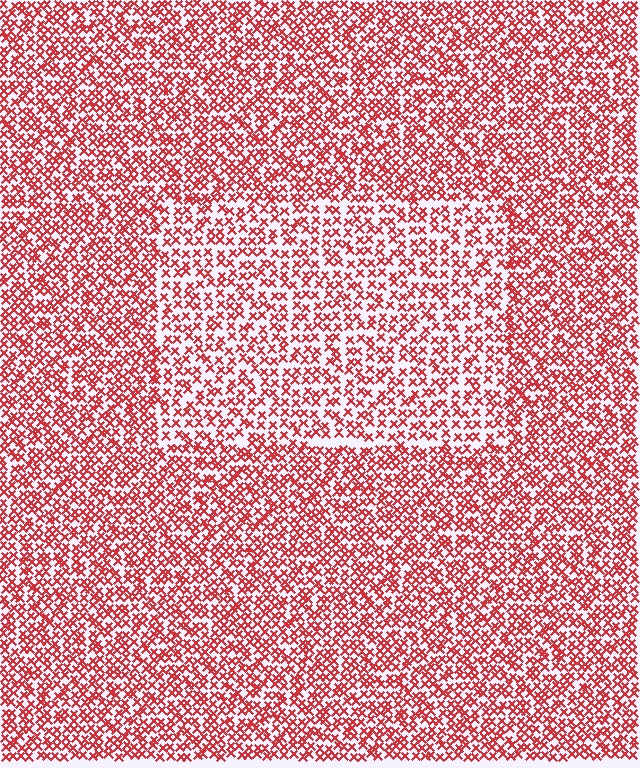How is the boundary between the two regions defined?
The boundary is defined by a change in element density (approximately 1.5x ratio). All elements are the same color, size, and shape.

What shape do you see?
I see a rectangle.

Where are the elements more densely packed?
The elements are more densely packed outside the rectangle boundary.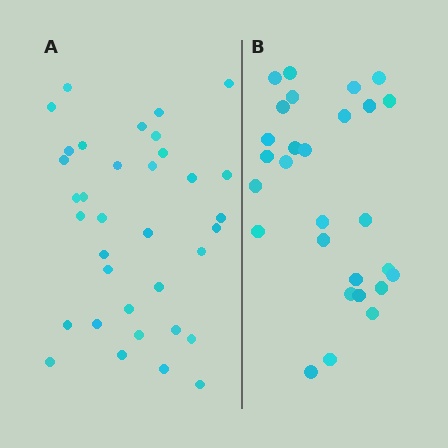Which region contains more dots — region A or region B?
Region A (the left region) has more dots.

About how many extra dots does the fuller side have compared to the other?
Region A has roughly 8 or so more dots than region B.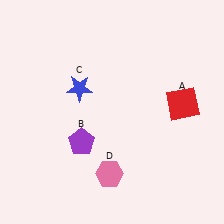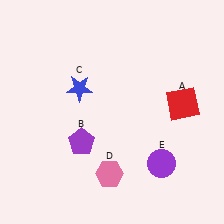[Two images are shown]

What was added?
A purple circle (E) was added in Image 2.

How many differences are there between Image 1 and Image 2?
There is 1 difference between the two images.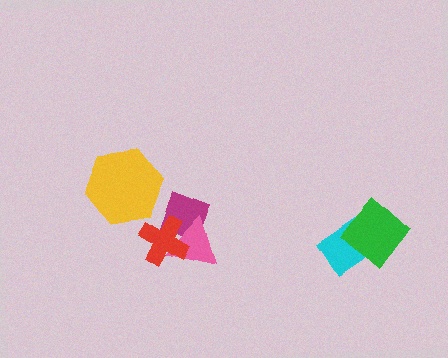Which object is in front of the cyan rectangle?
The green diamond is in front of the cyan rectangle.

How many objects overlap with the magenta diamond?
2 objects overlap with the magenta diamond.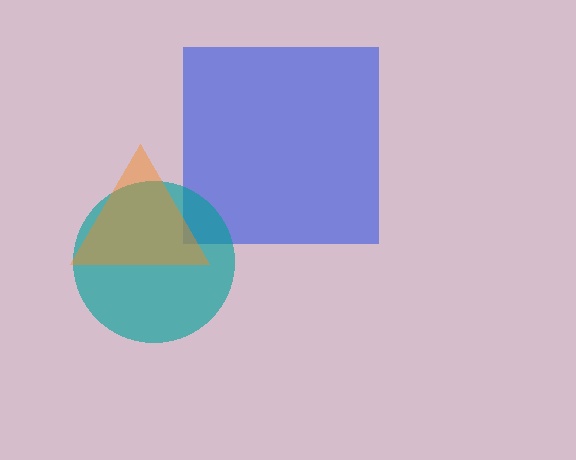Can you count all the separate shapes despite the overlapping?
Yes, there are 3 separate shapes.